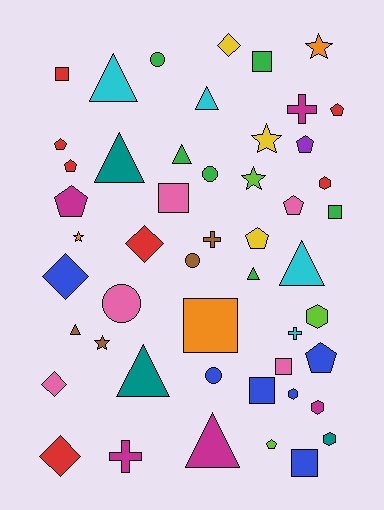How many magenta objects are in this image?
There are 5 magenta objects.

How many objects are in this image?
There are 50 objects.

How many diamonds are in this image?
There are 5 diamonds.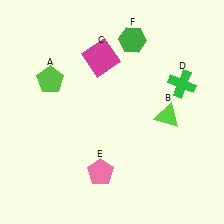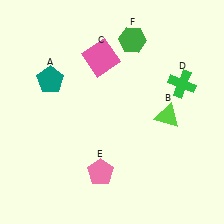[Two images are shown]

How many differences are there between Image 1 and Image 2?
There are 2 differences between the two images.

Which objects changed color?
A changed from lime to teal. C changed from magenta to pink.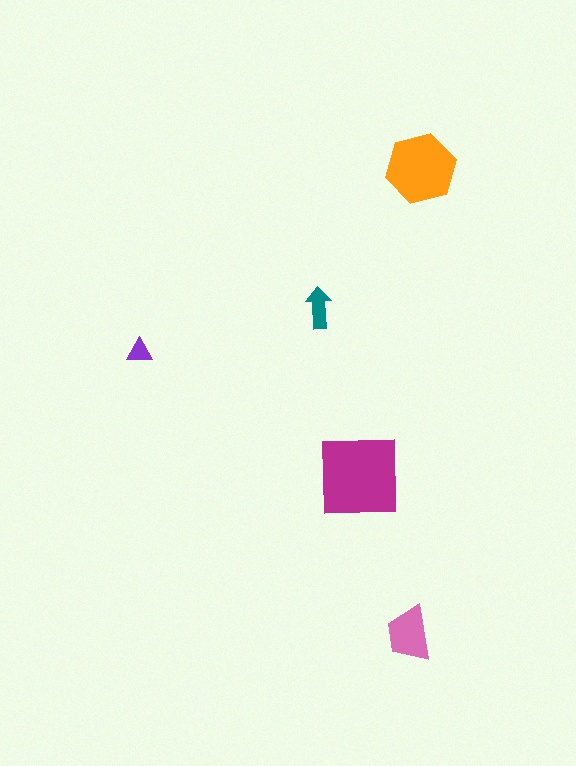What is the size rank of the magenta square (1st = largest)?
1st.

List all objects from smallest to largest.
The purple triangle, the teal arrow, the pink trapezoid, the orange hexagon, the magenta square.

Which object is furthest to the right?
The orange hexagon is rightmost.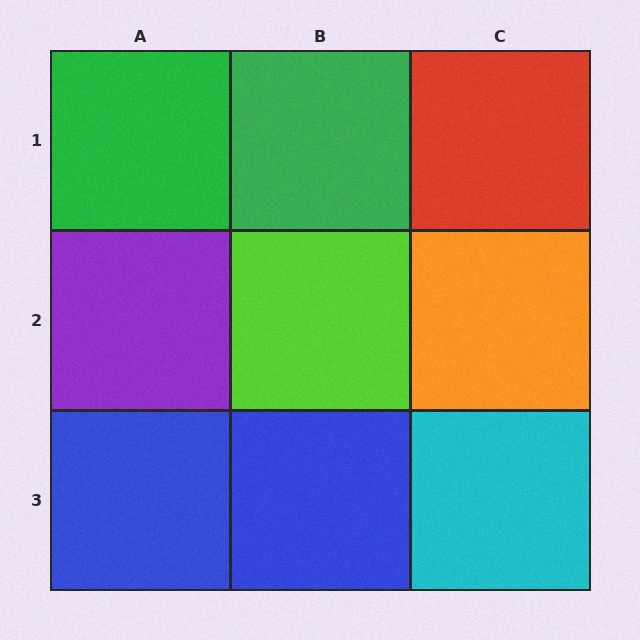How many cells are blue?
2 cells are blue.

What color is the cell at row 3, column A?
Blue.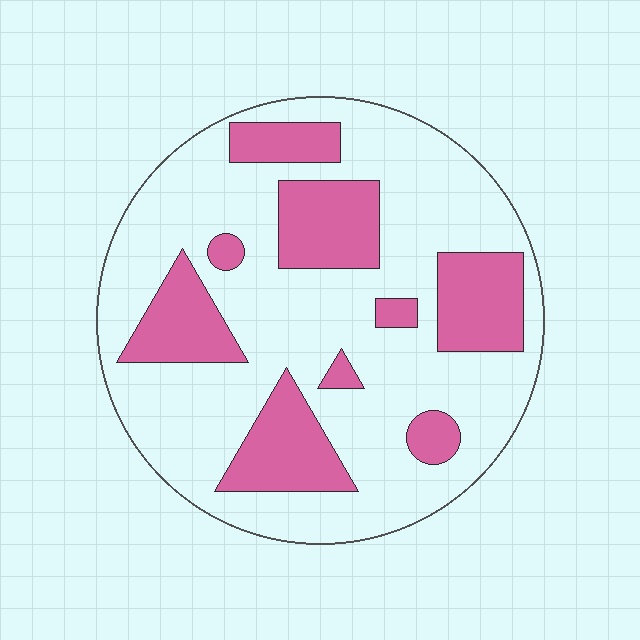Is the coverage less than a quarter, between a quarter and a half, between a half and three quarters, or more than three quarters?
Between a quarter and a half.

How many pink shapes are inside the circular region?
9.